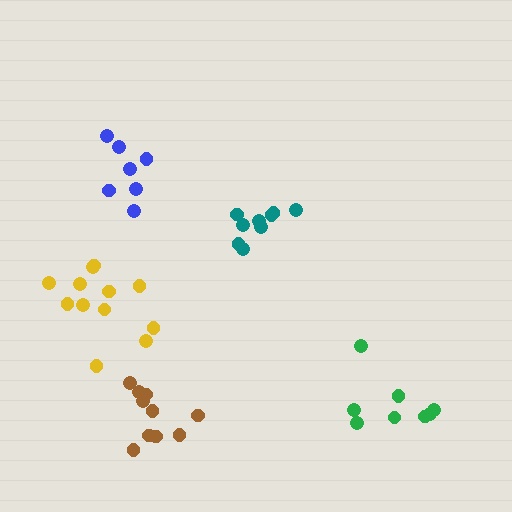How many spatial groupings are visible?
There are 5 spatial groupings.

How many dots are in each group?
Group 1: 12 dots, Group 2: 9 dots, Group 3: 10 dots, Group 4: 8 dots, Group 5: 7 dots (46 total).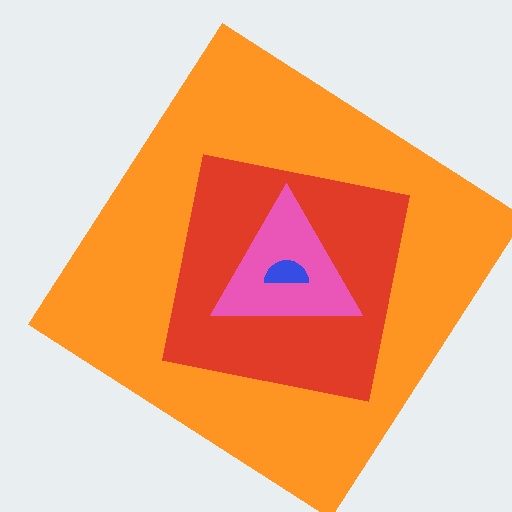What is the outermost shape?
The orange diamond.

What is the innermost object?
The blue semicircle.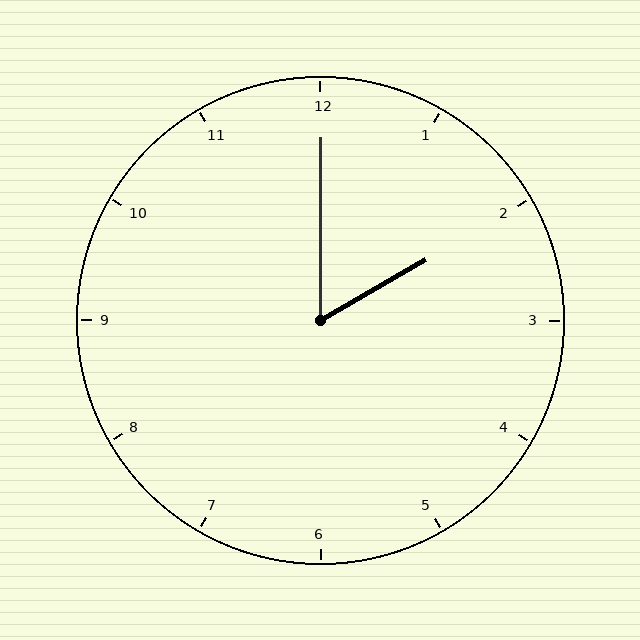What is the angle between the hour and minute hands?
Approximately 60 degrees.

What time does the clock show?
2:00.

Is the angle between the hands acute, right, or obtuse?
It is acute.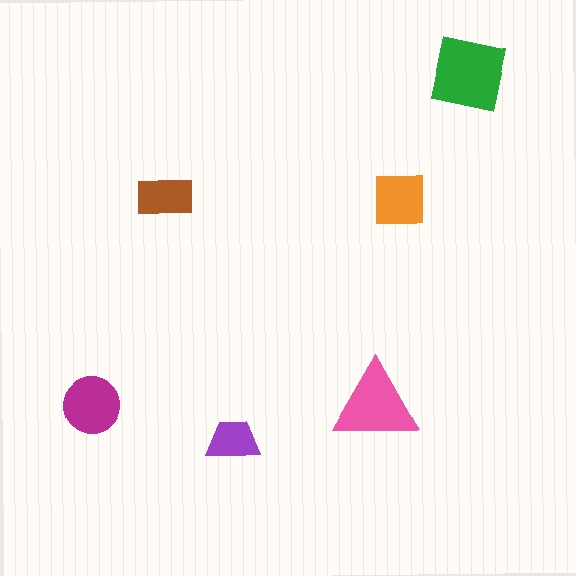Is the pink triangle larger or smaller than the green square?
Smaller.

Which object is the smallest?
The purple trapezoid.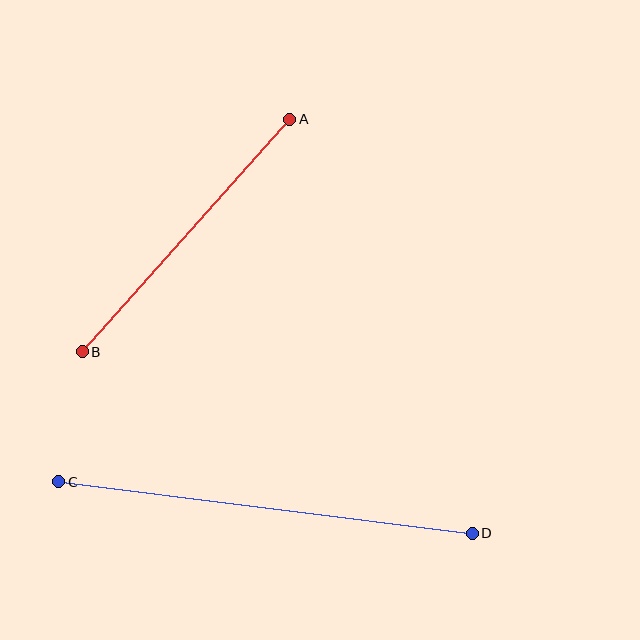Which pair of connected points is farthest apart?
Points C and D are farthest apart.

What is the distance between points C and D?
The distance is approximately 417 pixels.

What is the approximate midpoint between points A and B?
The midpoint is at approximately (186, 236) pixels.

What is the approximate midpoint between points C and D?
The midpoint is at approximately (265, 507) pixels.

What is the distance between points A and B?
The distance is approximately 312 pixels.